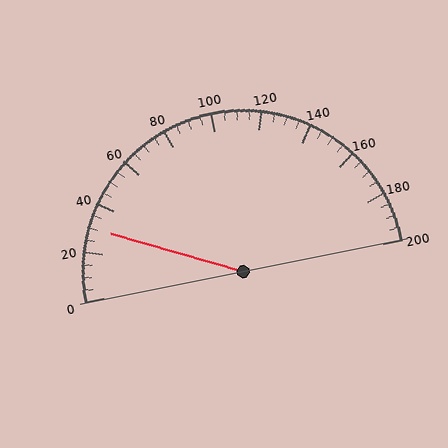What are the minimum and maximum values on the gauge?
The gauge ranges from 0 to 200.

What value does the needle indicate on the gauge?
The needle indicates approximately 30.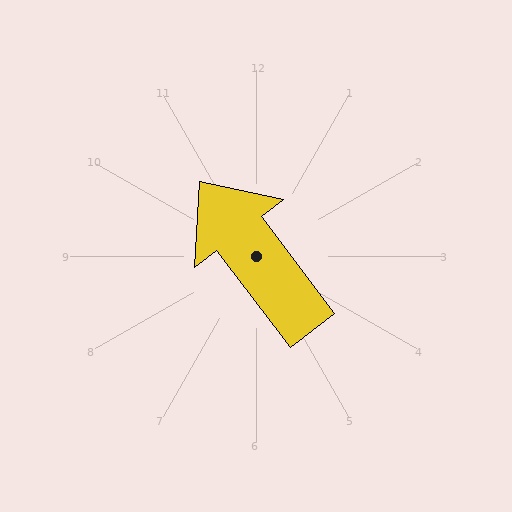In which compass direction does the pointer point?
Northwest.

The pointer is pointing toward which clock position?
Roughly 11 o'clock.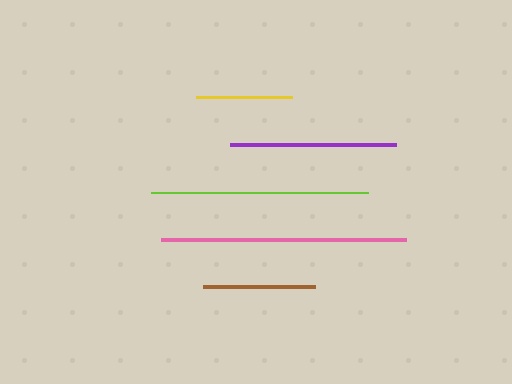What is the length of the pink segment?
The pink segment is approximately 245 pixels long.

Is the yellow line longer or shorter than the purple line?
The purple line is longer than the yellow line.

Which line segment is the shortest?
The yellow line is the shortest at approximately 96 pixels.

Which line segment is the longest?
The pink line is the longest at approximately 245 pixels.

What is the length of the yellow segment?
The yellow segment is approximately 96 pixels long.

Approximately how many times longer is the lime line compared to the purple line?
The lime line is approximately 1.3 times the length of the purple line.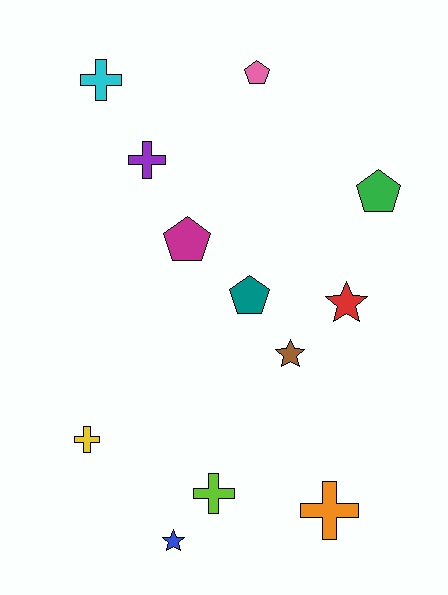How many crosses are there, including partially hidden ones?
There are 5 crosses.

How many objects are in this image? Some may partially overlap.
There are 12 objects.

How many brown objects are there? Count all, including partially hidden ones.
There is 1 brown object.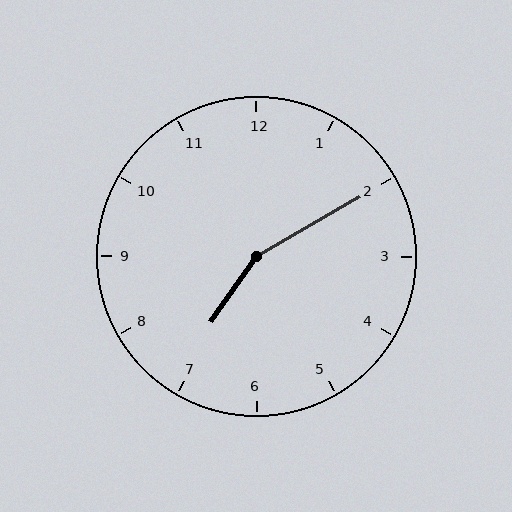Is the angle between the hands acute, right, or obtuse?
It is obtuse.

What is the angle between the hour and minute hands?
Approximately 155 degrees.